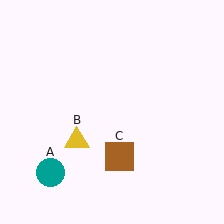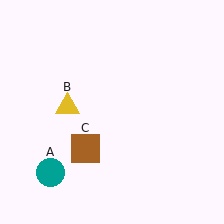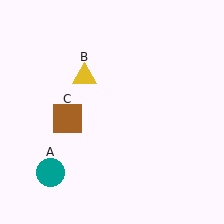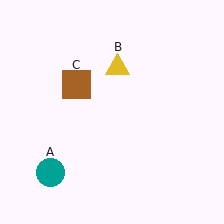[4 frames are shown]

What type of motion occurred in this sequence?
The yellow triangle (object B), brown square (object C) rotated clockwise around the center of the scene.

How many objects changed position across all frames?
2 objects changed position: yellow triangle (object B), brown square (object C).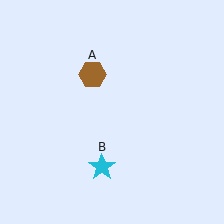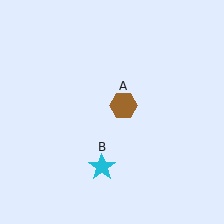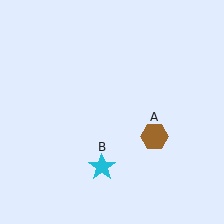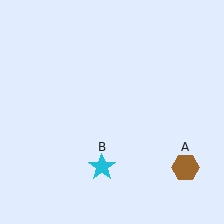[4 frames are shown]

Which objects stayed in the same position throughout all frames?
Cyan star (object B) remained stationary.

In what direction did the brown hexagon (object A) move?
The brown hexagon (object A) moved down and to the right.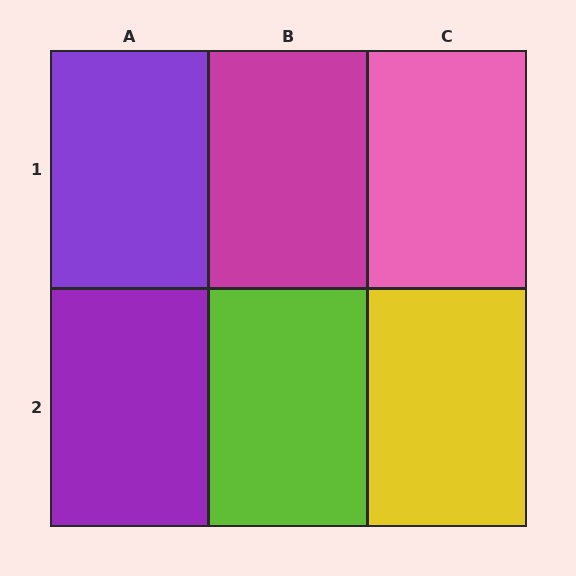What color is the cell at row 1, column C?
Pink.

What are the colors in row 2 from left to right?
Purple, lime, yellow.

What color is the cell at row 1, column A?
Purple.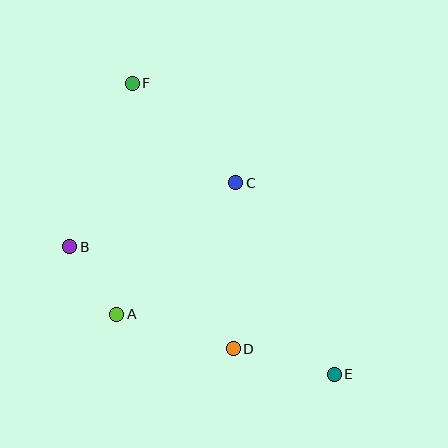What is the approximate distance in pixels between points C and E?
The distance between C and E is approximately 215 pixels.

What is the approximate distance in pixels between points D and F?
The distance between D and F is approximately 284 pixels.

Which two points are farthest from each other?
Points E and F are farthest from each other.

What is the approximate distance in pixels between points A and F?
The distance between A and F is approximately 232 pixels.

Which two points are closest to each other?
Points A and B are closest to each other.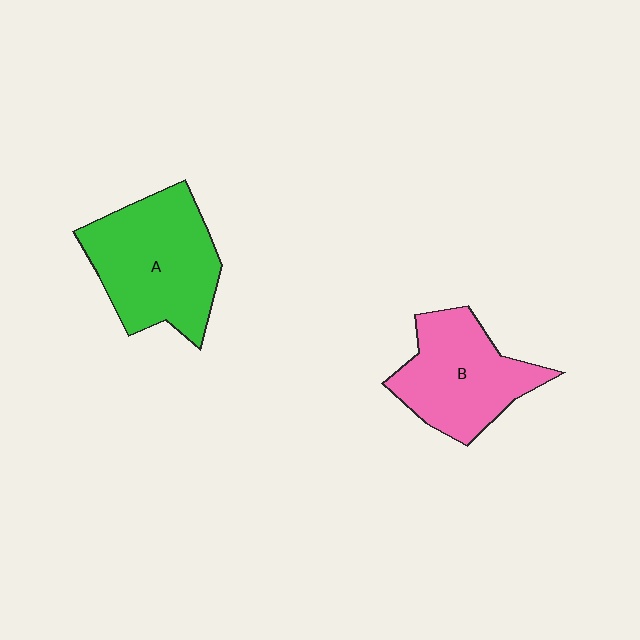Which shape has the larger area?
Shape A (green).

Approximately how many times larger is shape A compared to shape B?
Approximately 1.2 times.